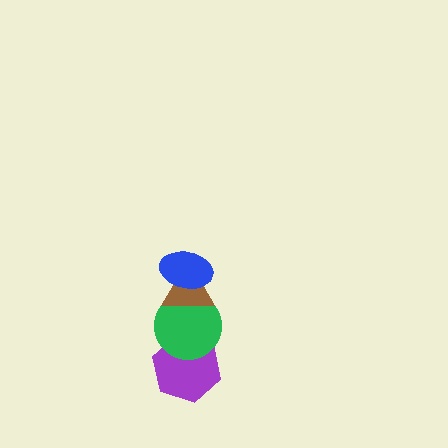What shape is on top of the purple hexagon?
The green circle is on top of the purple hexagon.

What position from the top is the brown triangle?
The brown triangle is 2nd from the top.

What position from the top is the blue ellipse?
The blue ellipse is 1st from the top.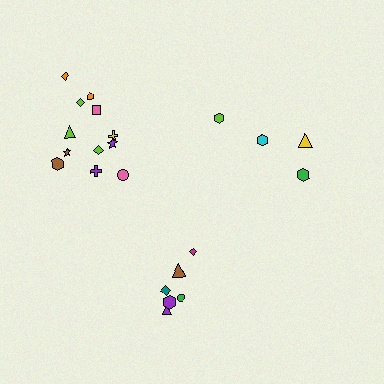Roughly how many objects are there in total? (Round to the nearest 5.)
Roughly 20 objects in total.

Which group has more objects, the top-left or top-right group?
The top-left group.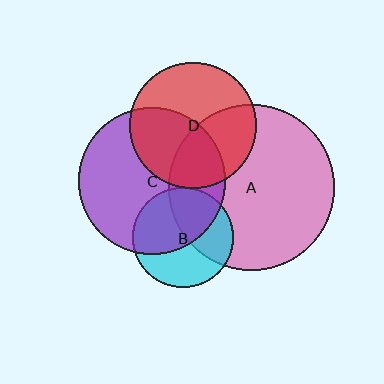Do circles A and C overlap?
Yes.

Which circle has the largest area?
Circle A (pink).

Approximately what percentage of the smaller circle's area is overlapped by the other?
Approximately 30%.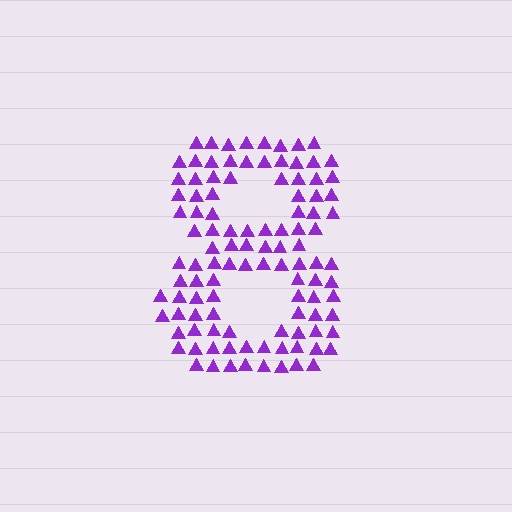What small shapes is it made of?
It is made of small triangles.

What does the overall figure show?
The overall figure shows the digit 8.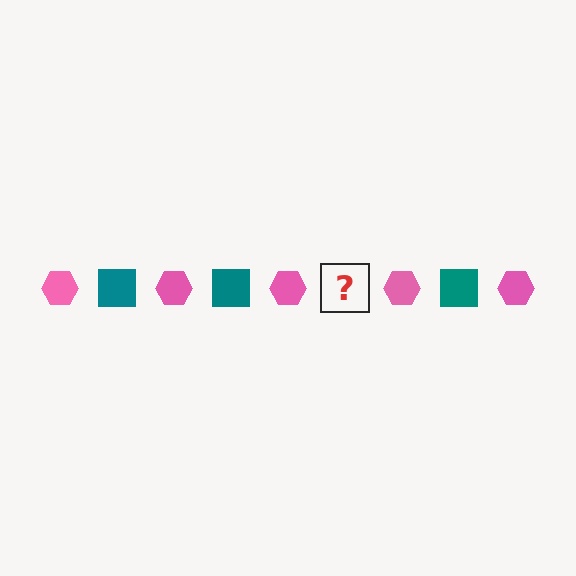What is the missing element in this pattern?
The missing element is a teal square.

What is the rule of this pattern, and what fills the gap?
The rule is that the pattern alternates between pink hexagon and teal square. The gap should be filled with a teal square.